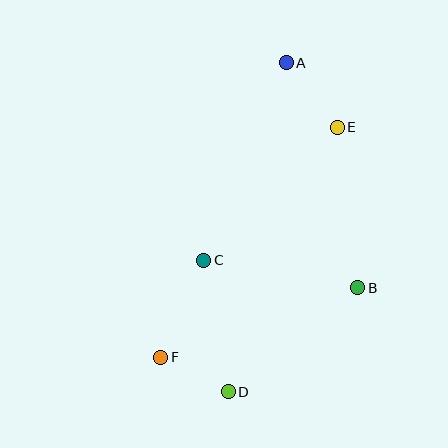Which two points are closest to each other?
Points D and F are closest to each other.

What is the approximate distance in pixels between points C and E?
The distance between C and E is approximately 189 pixels.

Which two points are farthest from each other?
Points A and D are farthest from each other.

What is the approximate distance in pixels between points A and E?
The distance between A and E is approximately 83 pixels.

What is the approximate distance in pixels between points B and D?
The distance between B and D is approximately 166 pixels.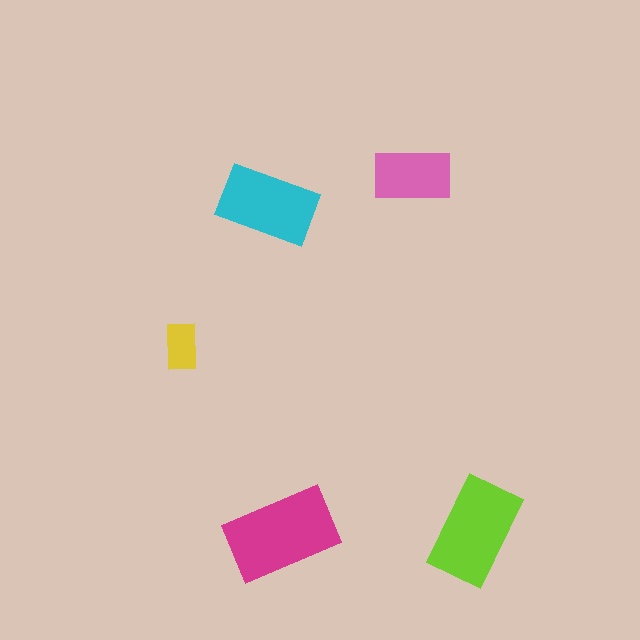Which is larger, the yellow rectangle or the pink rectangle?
The pink one.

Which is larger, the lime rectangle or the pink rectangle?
The lime one.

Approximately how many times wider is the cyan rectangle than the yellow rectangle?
About 2 times wider.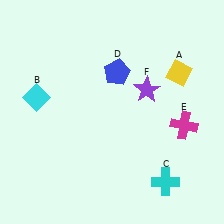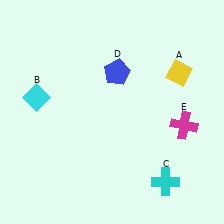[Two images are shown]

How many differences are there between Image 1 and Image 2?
There is 1 difference between the two images.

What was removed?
The purple star (F) was removed in Image 2.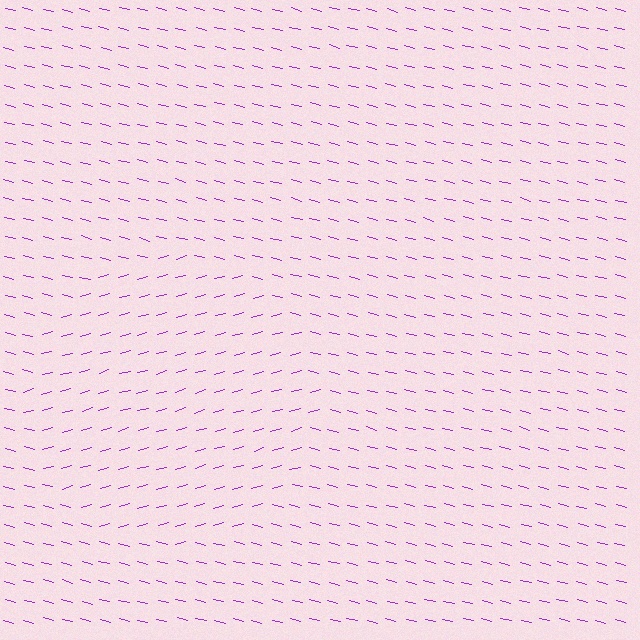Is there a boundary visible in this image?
Yes, there is a texture boundary formed by a change in line orientation.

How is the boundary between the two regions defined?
The boundary is defined purely by a change in line orientation (approximately 30 degrees difference). All lines are the same color and thickness.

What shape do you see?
I see a circle.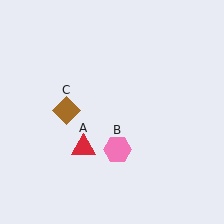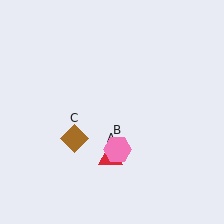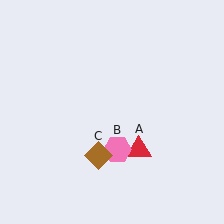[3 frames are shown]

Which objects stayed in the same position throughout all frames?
Pink hexagon (object B) remained stationary.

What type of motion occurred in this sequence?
The red triangle (object A), brown diamond (object C) rotated counterclockwise around the center of the scene.